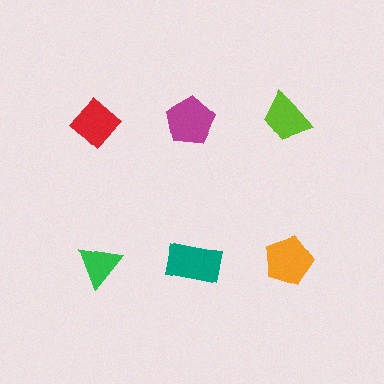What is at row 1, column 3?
A lime trapezoid.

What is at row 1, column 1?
A red diamond.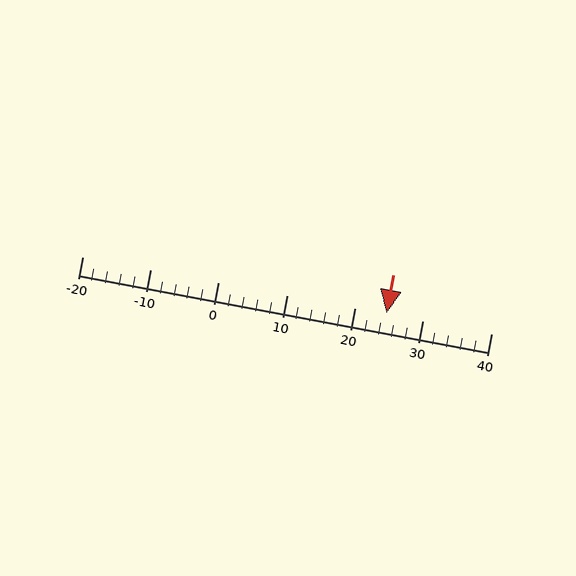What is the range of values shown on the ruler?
The ruler shows values from -20 to 40.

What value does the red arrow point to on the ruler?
The red arrow points to approximately 25.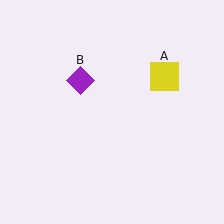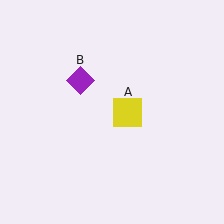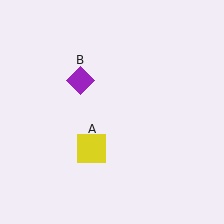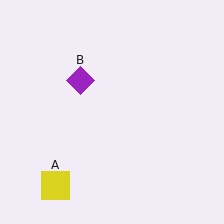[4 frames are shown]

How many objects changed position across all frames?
1 object changed position: yellow square (object A).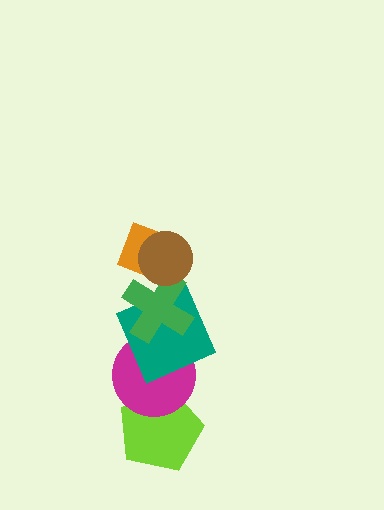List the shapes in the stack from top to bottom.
From top to bottom: the brown circle, the orange diamond, the green cross, the teal square, the magenta circle, the lime pentagon.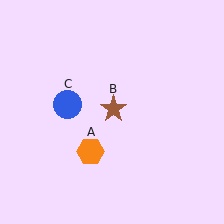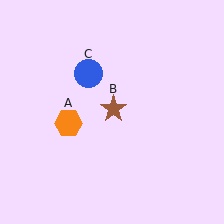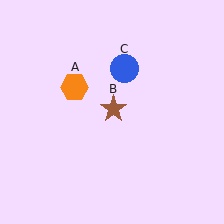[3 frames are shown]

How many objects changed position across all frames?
2 objects changed position: orange hexagon (object A), blue circle (object C).